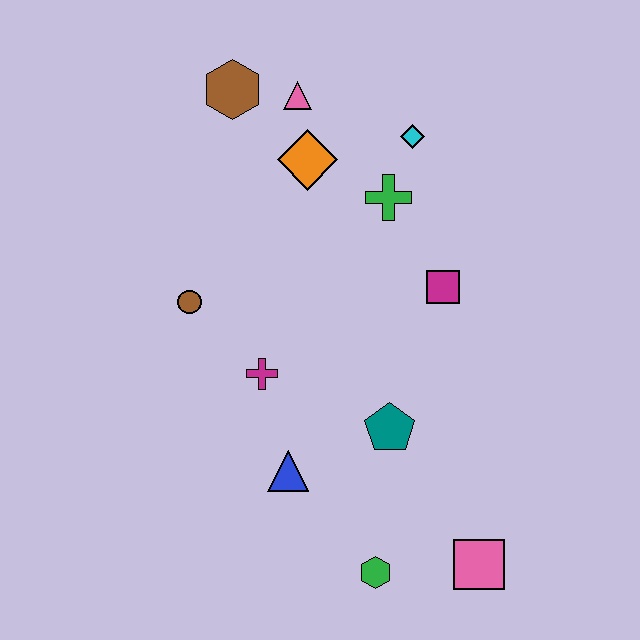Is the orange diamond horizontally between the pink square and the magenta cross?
Yes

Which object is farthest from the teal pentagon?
The brown hexagon is farthest from the teal pentagon.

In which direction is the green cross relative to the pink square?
The green cross is above the pink square.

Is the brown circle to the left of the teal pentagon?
Yes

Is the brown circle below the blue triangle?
No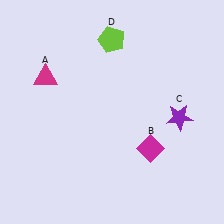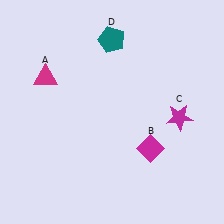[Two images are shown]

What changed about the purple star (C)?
In Image 1, C is purple. In Image 2, it changed to magenta.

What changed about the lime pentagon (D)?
In Image 1, D is lime. In Image 2, it changed to teal.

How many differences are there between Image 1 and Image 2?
There are 2 differences between the two images.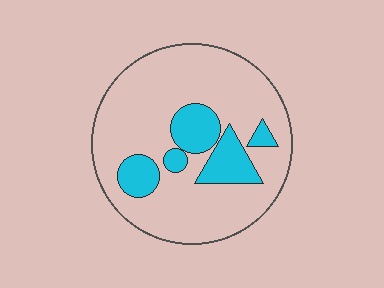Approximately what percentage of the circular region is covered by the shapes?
Approximately 20%.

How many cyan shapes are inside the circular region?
5.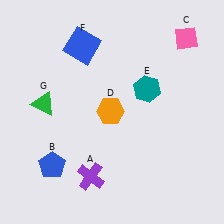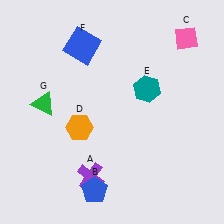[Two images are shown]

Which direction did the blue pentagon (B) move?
The blue pentagon (B) moved right.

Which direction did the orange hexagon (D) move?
The orange hexagon (D) moved left.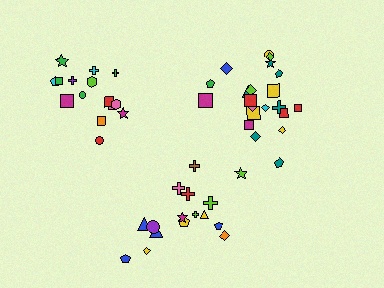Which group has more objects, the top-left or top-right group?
The top-right group.